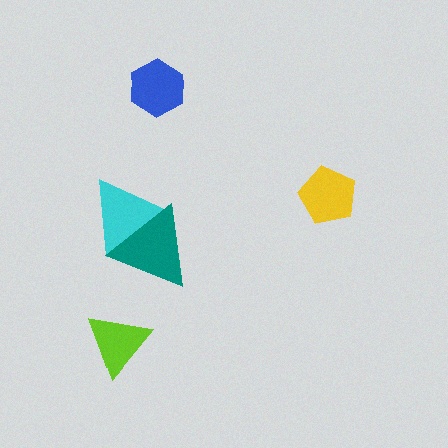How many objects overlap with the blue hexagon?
0 objects overlap with the blue hexagon.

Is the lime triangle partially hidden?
No, no other shape covers it.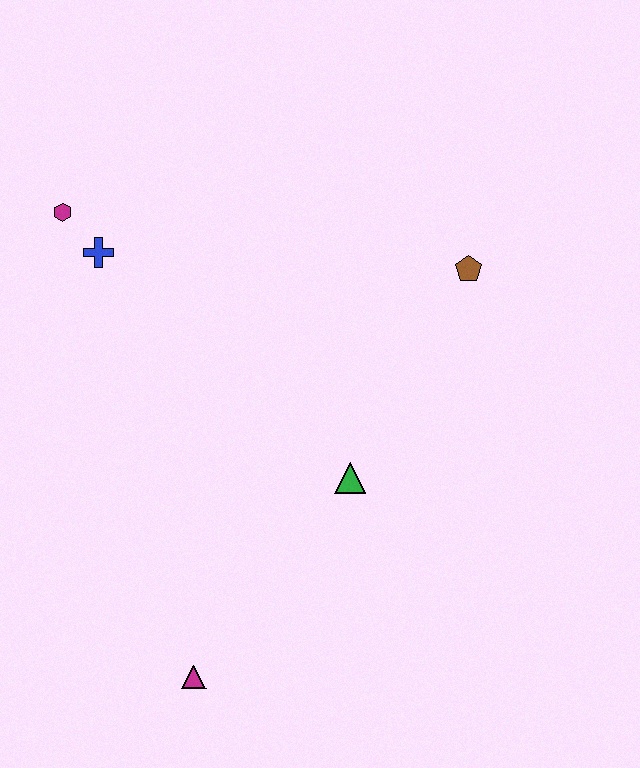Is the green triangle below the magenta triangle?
No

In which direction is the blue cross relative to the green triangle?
The blue cross is to the left of the green triangle.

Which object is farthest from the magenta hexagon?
The magenta triangle is farthest from the magenta hexagon.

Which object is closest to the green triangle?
The brown pentagon is closest to the green triangle.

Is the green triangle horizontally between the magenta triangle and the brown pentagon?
Yes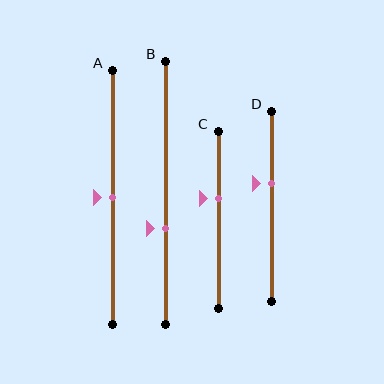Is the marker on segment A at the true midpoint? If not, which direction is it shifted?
Yes, the marker on segment A is at the true midpoint.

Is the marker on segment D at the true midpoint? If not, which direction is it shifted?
No, the marker on segment D is shifted upward by about 12% of the segment length.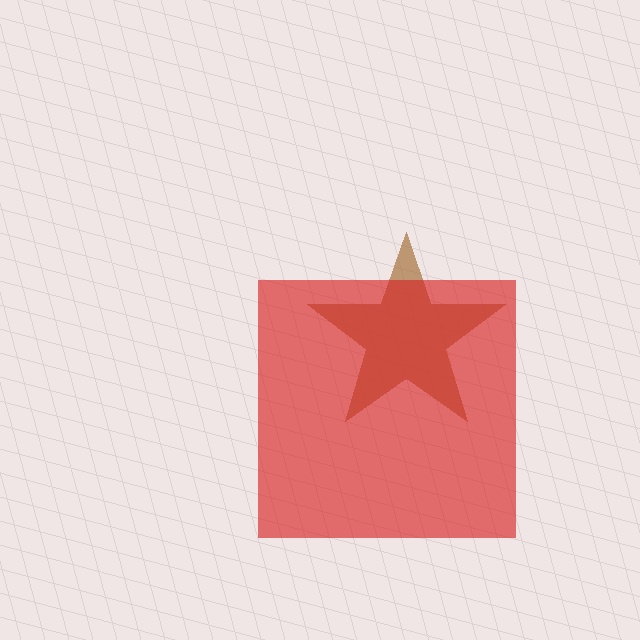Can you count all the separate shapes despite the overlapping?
Yes, there are 2 separate shapes.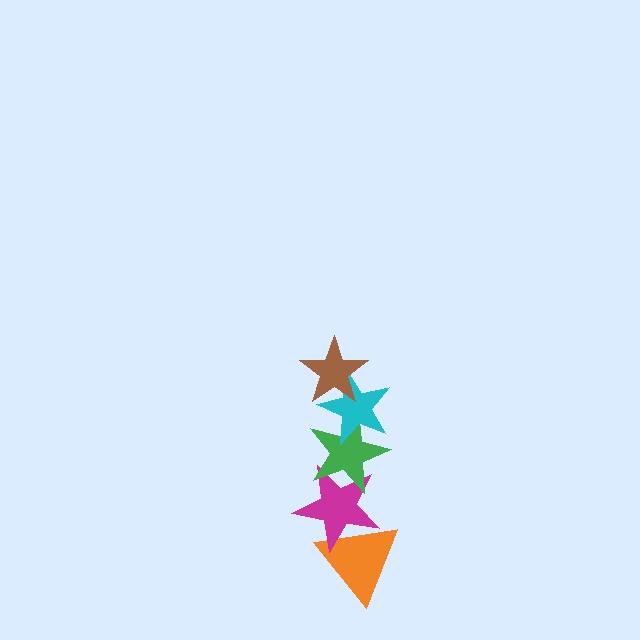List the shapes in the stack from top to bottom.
From top to bottom: the brown star, the cyan star, the green star, the magenta star, the orange triangle.